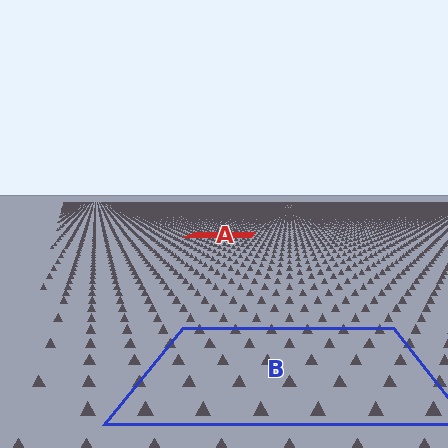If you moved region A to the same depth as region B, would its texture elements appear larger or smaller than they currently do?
They would appear larger. At a closer depth, the same texture elements are projected at a bigger on-screen size.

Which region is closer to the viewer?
Region B is closer. The texture elements there are larger and more spread out.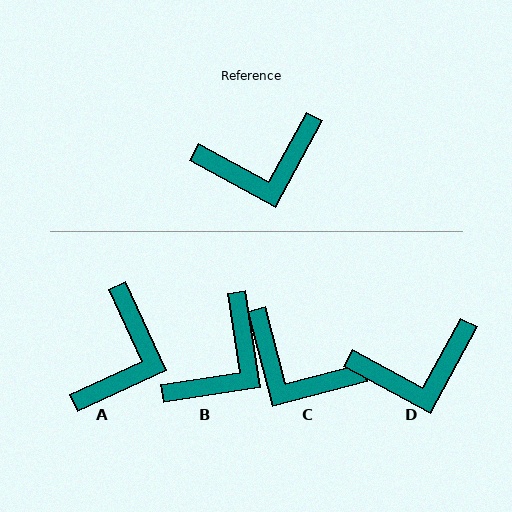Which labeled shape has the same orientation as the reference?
D.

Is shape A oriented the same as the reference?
No, it is off by about 53 degrees.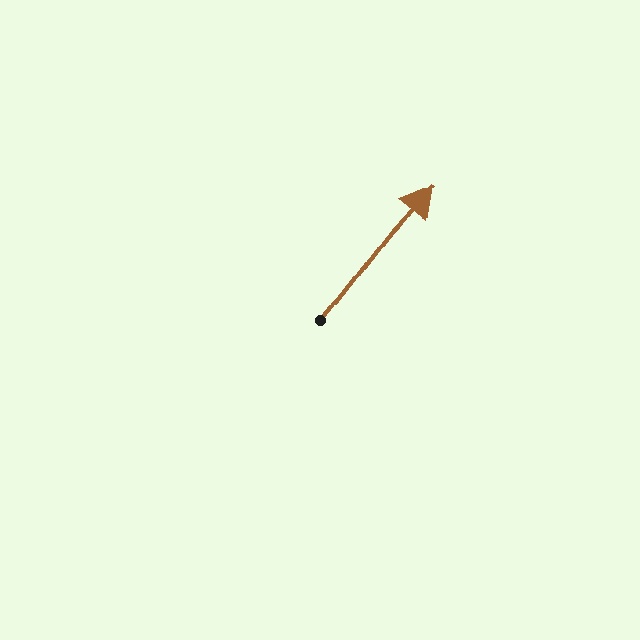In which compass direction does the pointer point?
Northeast.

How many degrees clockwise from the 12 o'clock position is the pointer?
Approximately 38 degrees.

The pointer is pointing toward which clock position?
Roughly 1 o'clock.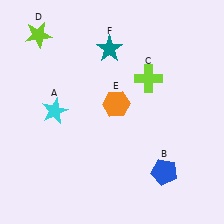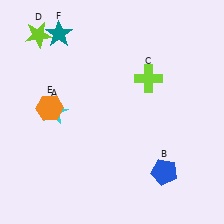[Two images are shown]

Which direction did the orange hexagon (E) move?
The orange hexagon (E) moved left.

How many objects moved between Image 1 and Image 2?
2 objects moved between the two images.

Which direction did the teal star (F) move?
The teal star (F) moved left.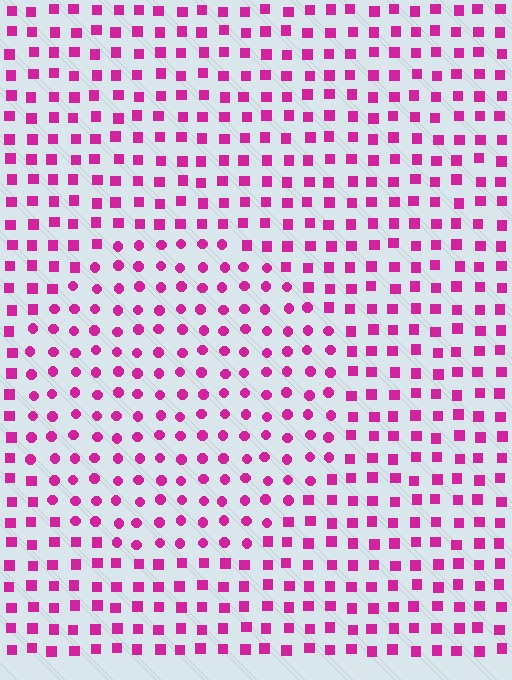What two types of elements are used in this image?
The image uses circles inside the circle region and squares outside it.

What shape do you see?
I see a circle.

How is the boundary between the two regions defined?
The boundary is defined by a change in element shape: circles inside vs. squares outside. All elements share the same color and spacing.